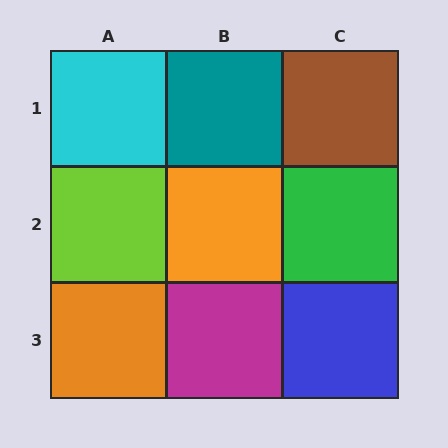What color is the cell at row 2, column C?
Green.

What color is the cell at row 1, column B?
Teal.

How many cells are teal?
1 cell is teal.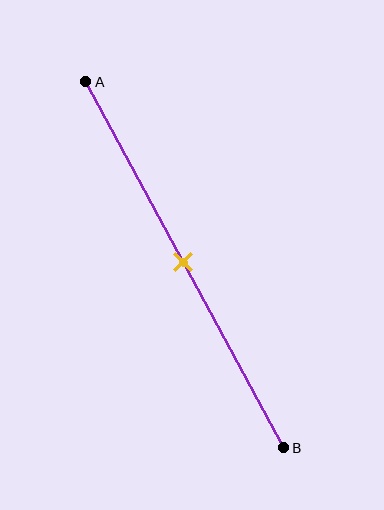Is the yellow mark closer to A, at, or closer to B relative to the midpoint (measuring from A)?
The yellow mark is approximately at the midpoint of segment AB.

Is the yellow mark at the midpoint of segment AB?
Yes, the mark is approximately at the midpoint.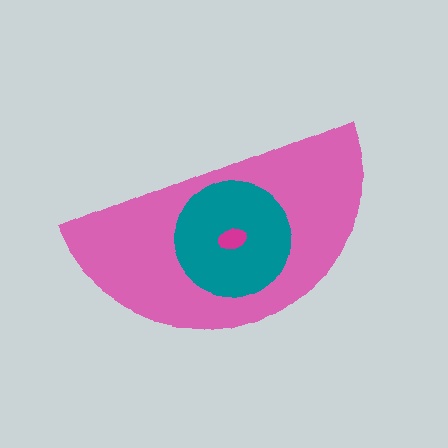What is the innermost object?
The magenta ellipse.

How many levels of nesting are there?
3.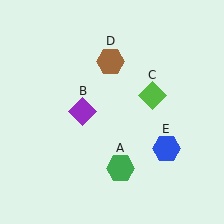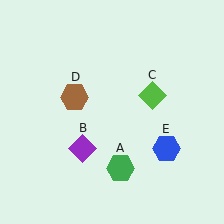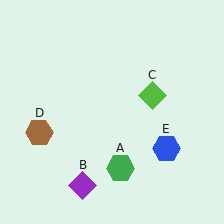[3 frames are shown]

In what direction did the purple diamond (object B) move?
The purple diamond (object B) moved down.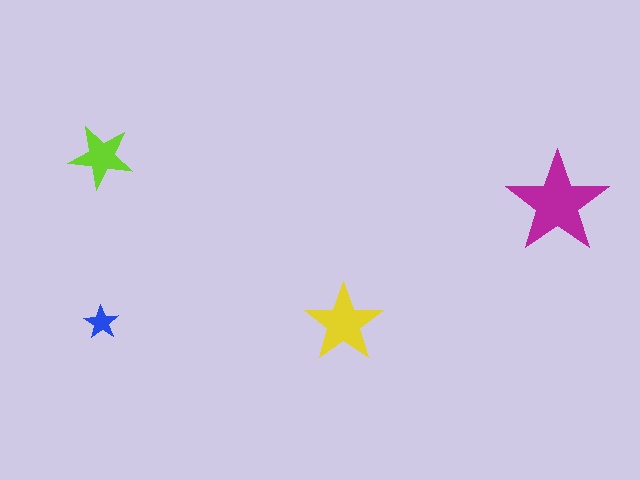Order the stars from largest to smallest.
the magenta one, the yellow one, the lime one, the blue one.